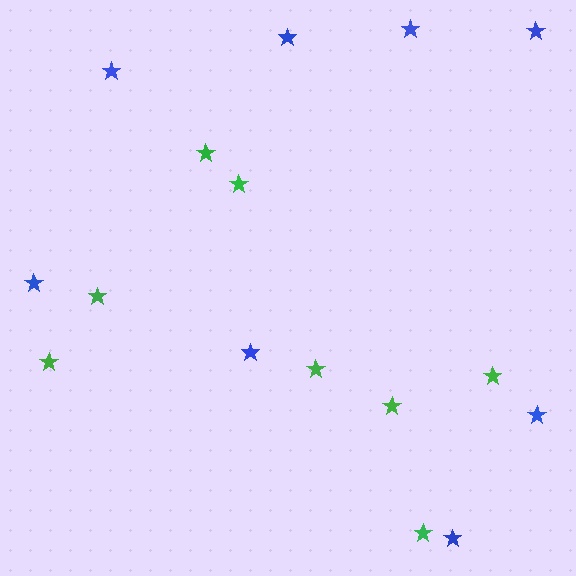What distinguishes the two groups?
There are 2 groups: one group of blue stars (8) and one group of green stars (8).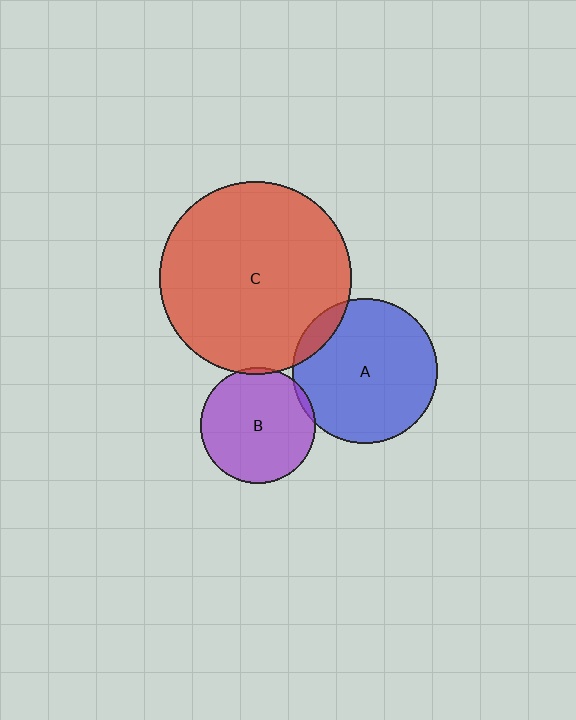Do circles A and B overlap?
Yes.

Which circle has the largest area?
Circle C (red).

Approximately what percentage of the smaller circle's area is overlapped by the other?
Approximately 5%.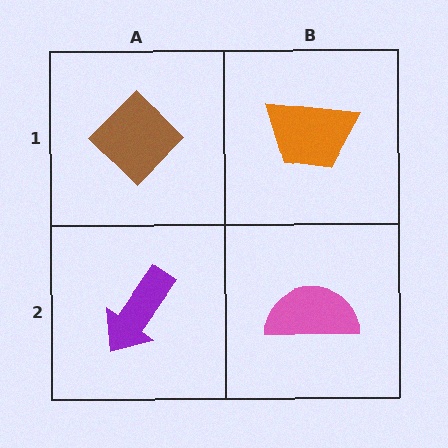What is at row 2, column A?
A purple arrow.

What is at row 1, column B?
An orange trapezoid.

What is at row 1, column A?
A brown diamond.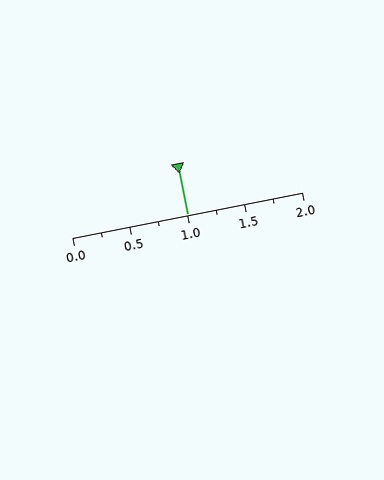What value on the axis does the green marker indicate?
The marker indicates approximately 1.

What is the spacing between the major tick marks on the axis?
The major ticks are spaced 0.5 apart.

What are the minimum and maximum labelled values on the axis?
The axis runs from 0.0 to 2.0.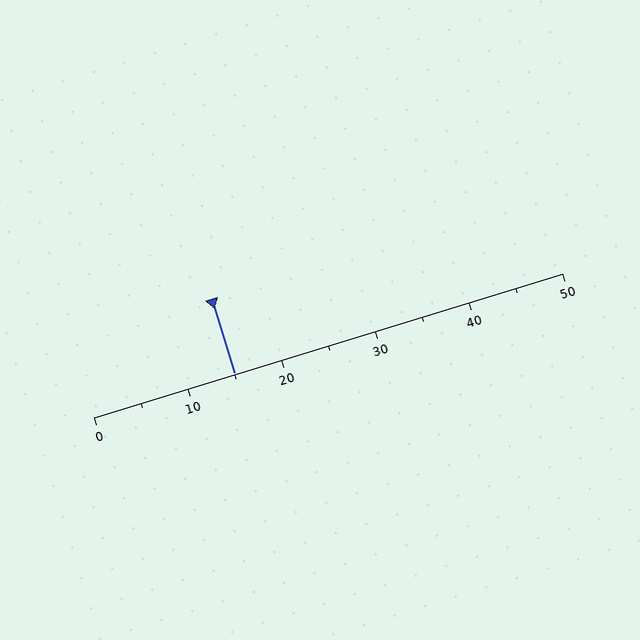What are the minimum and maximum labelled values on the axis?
The axis runs from 0 to 50.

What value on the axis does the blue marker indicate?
The marker indicates approximately 15.